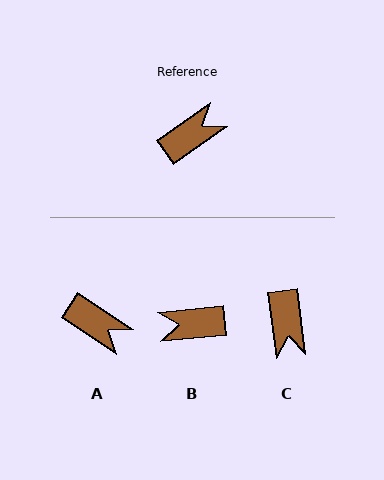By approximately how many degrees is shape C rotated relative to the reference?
Approximately 118 degrees clockwise.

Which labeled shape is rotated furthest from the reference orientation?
B, about 150 degrees away.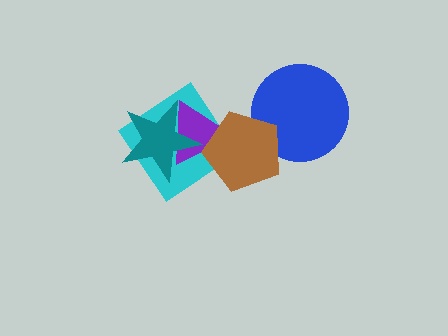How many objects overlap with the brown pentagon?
3 objects overlap with the brown pentagon.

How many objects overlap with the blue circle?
1 object overlaps with the blue circle.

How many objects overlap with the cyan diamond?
3 objects overlap with the cyan diamond.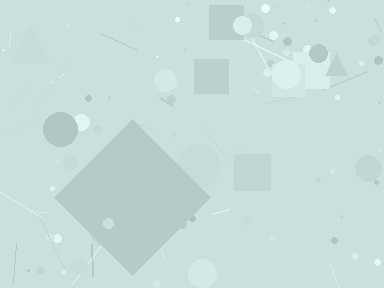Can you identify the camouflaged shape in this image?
The camouflaged shape is a diamond.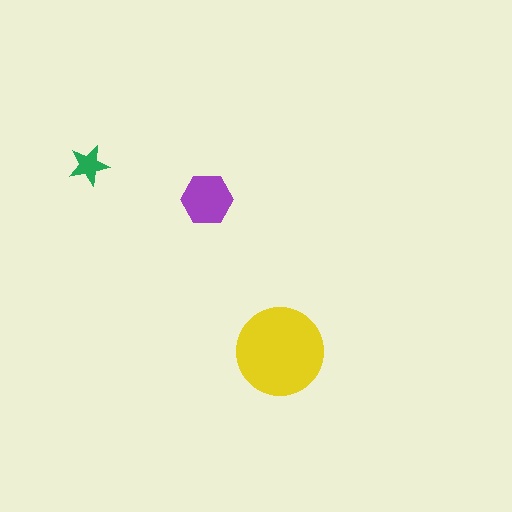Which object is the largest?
The yellow circle.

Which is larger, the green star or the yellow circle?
The yellow circle.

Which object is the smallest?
The green star.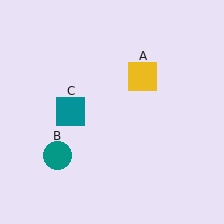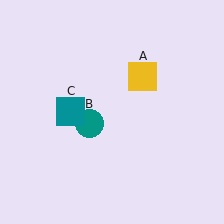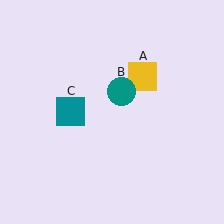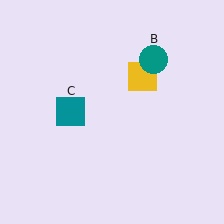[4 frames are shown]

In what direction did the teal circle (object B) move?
The teal circle (object B) moved up and to the right.